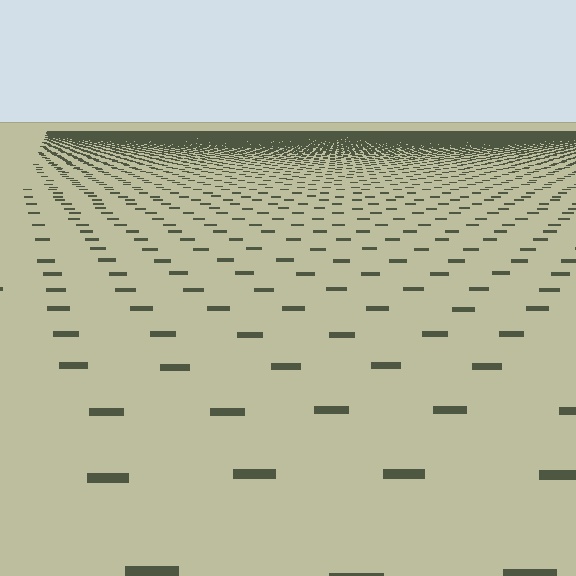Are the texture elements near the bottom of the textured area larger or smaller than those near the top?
Larger. Near the bottom, elements are closer to the viewer and appear at a bigger on-screen size.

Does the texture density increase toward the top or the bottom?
Density increases toward the top.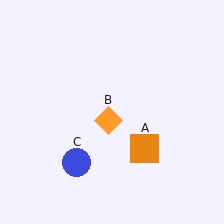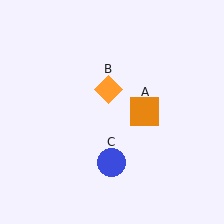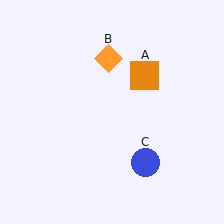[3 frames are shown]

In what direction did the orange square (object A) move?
The orange square (object A) moved up.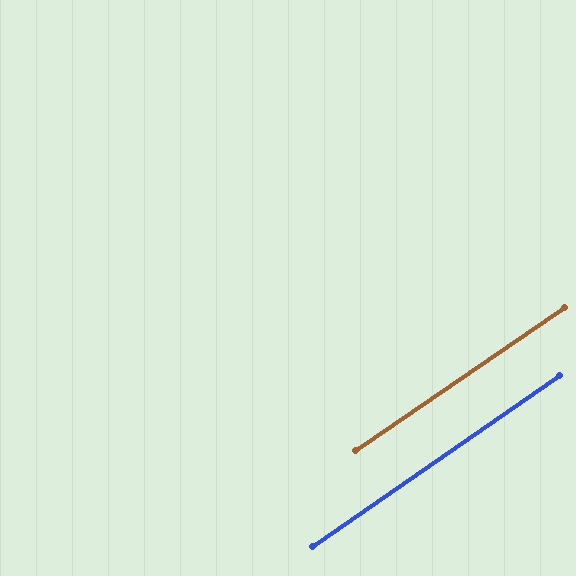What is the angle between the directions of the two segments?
Approximately 0 degrees.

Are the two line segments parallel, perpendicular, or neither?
Parallel — their directions differ by only 0.3°.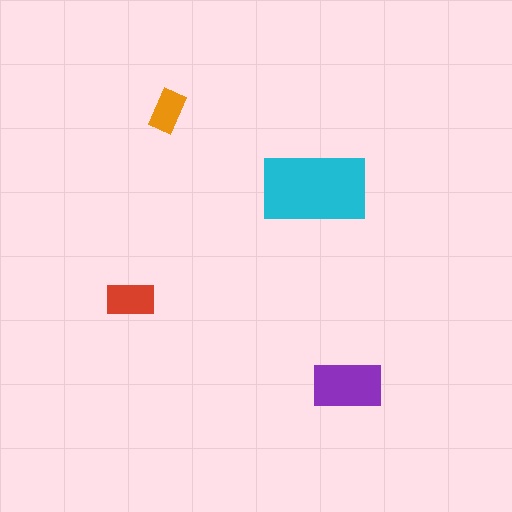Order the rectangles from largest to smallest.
the cyan one, the purple one, the red one, the orange one.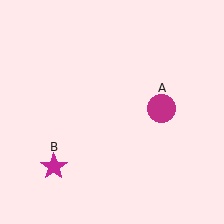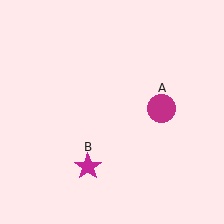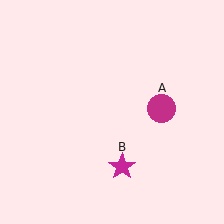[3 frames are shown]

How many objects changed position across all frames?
1 object changed position: magenta star (object B).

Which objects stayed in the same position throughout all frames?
Magenta circle (object A) remained stationary.